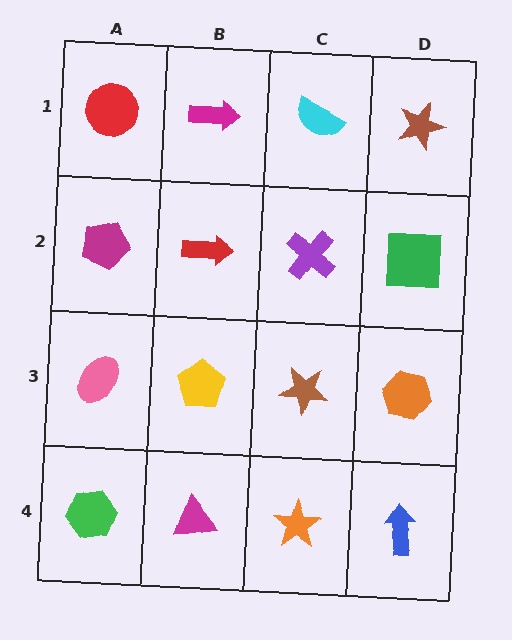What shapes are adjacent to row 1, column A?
A magenta pentagon (row 2, column A), a magenta arrow (row 1, column B).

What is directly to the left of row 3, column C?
A yellow pentagon.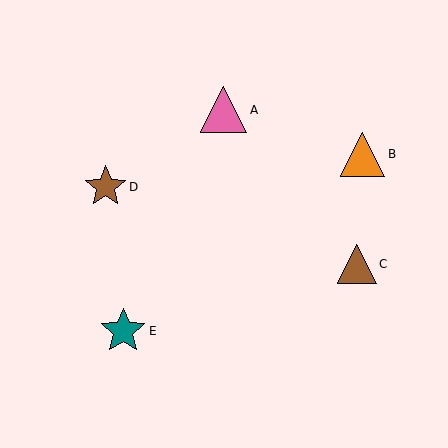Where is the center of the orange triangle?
The center of the orange triangle is at (363, 154).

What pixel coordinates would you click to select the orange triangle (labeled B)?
Click at (363, 154) to select the orange triangle B.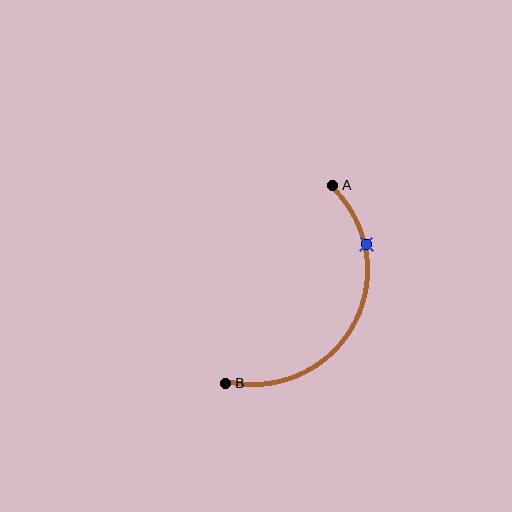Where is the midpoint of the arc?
The arc midpoint is the point on the curve farthest from the straight line joining A and B. It sits to the right of that line.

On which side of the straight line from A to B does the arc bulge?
The arc bulges to the right of the straight line connecting A and B.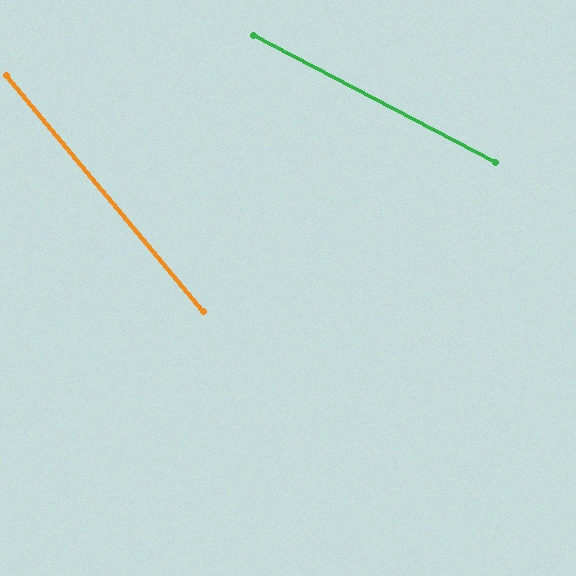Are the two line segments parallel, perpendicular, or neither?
Neither parallel nor perpendicular — they differ by about 22°.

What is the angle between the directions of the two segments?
Approximately 22 degrees.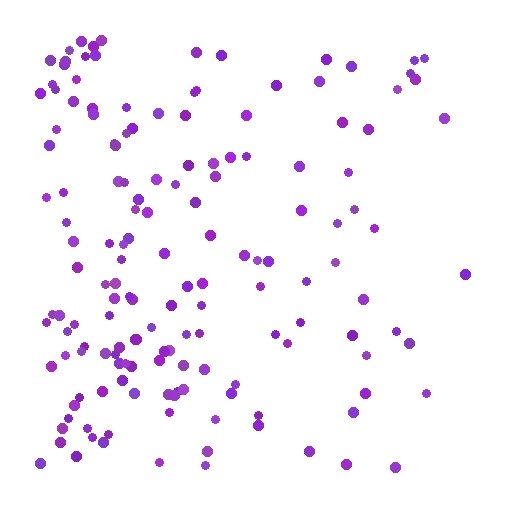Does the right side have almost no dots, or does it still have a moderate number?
Still a moderate number, just noticeably fewer than the left.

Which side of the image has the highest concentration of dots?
The left.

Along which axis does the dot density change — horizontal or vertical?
Horizontal.